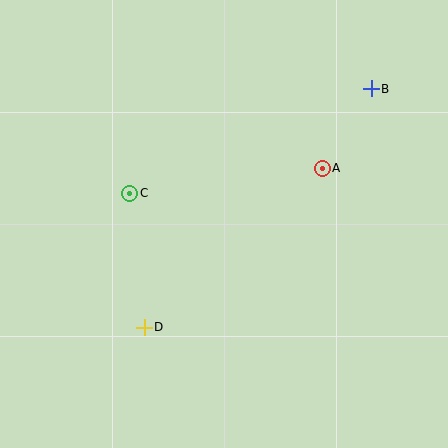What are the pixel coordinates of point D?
Point D is at (144, 327).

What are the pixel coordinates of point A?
Point A is at (322, 168).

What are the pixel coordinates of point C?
Point C is at (130, 193).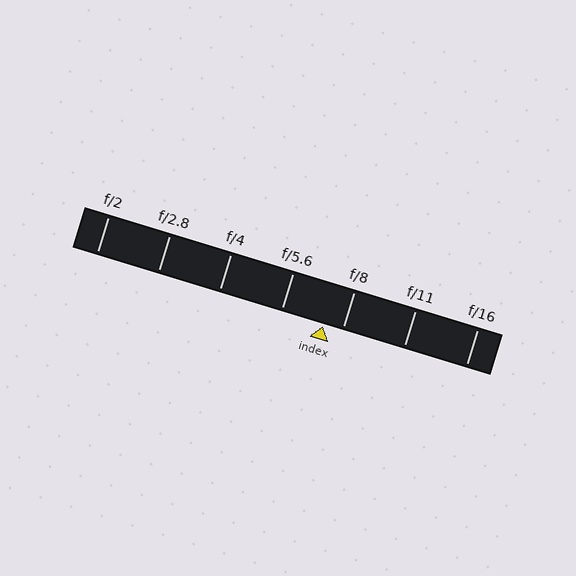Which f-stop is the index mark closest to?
The index mark is closest to f/8.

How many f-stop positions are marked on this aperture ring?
There are 7 f-stop positions marked.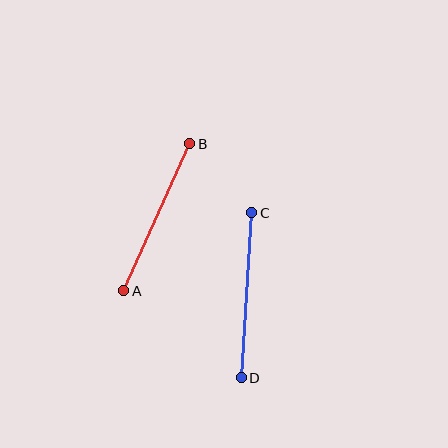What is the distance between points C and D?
The distance is approximately 165 pixels.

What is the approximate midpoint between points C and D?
The midpoint is at approximately (246, 295) pixels.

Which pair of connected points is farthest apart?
Points C and D are farthest apart.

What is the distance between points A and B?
The distance is approximately 161 pixels.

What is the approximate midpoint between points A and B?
The midpoint is at approximately (157, 217) pixels.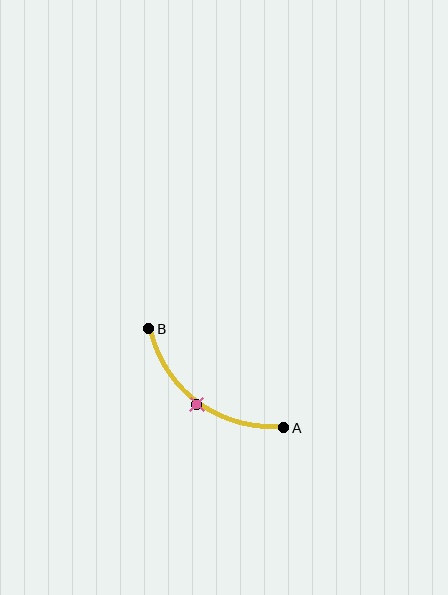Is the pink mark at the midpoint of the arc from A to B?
Yes. The pink mark lies on the arc at equal arc-length from both A and B — it is the arc midpoint.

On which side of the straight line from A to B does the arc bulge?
The arc bulges below and to the left of the straight line connecting A and B.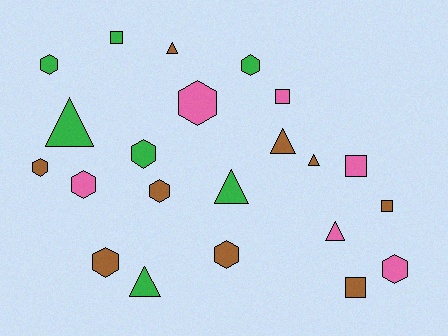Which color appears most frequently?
Brown, with 9 objects.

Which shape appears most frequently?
Hexagon, with 10 objects.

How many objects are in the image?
There are 22 objects.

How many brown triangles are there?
There are 3 brown triangles.